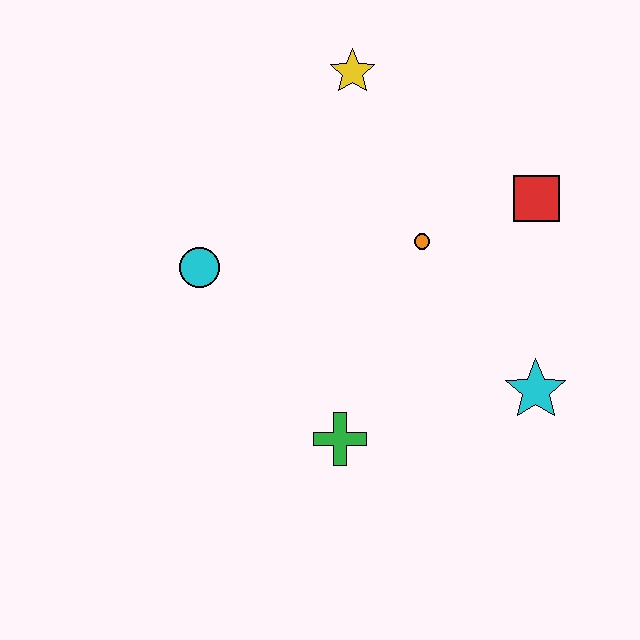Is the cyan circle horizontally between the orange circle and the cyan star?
No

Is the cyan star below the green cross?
No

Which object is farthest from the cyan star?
The yellow star is farthest from the cyan star.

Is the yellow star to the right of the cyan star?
No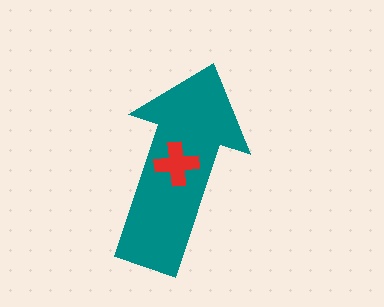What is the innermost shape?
The red cross.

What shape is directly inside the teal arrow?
The red cross.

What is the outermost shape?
The teal arrow.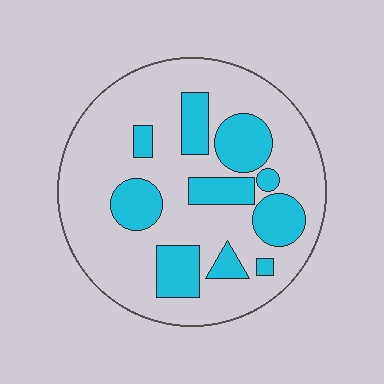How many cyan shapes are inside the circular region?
10.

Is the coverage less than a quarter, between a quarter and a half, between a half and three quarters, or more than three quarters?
Between a quarter and a half.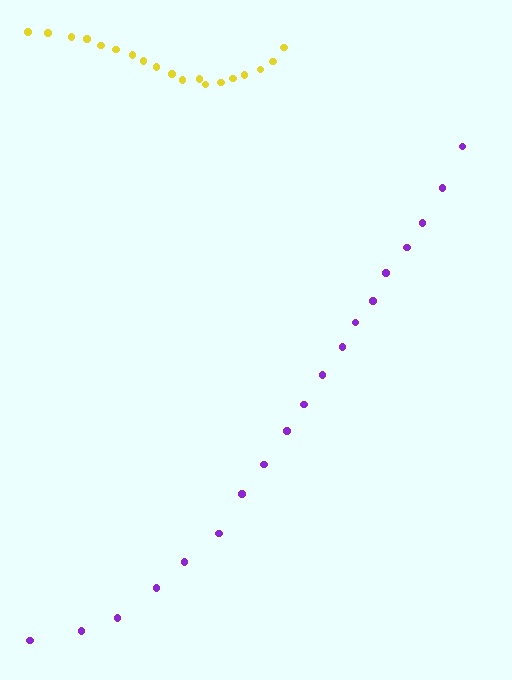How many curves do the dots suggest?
There are 2 distinct paths.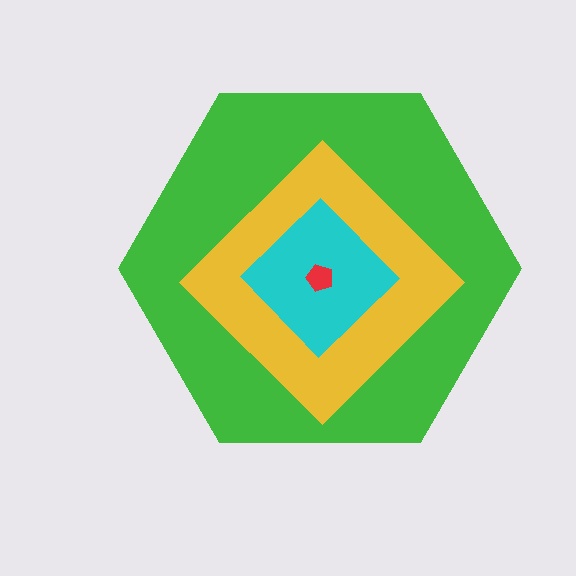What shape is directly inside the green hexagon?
The yellow diamond.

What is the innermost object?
The red pentagon.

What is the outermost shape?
The green hexagon.